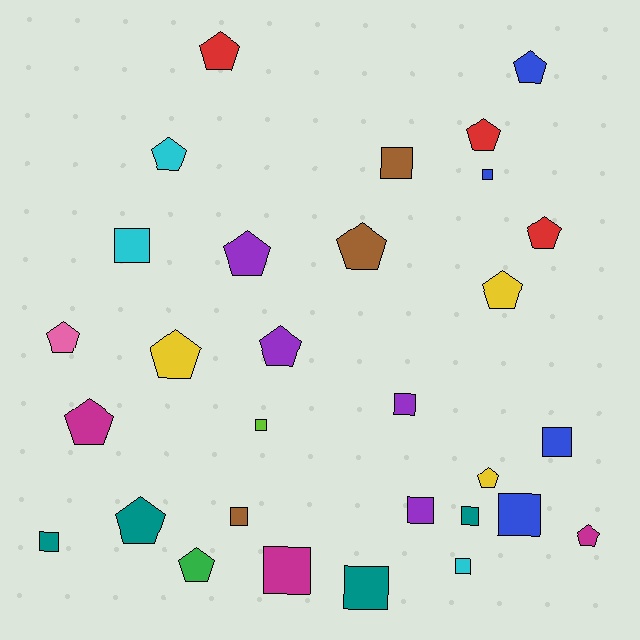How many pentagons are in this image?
There are 16 pentagons.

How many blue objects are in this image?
There are 4 blue objects.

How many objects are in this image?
There are 30 objects.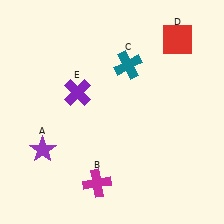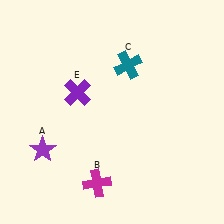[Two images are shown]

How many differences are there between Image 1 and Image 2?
There is 1 difference between the two images.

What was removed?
The red square (D) was removed in Image 2.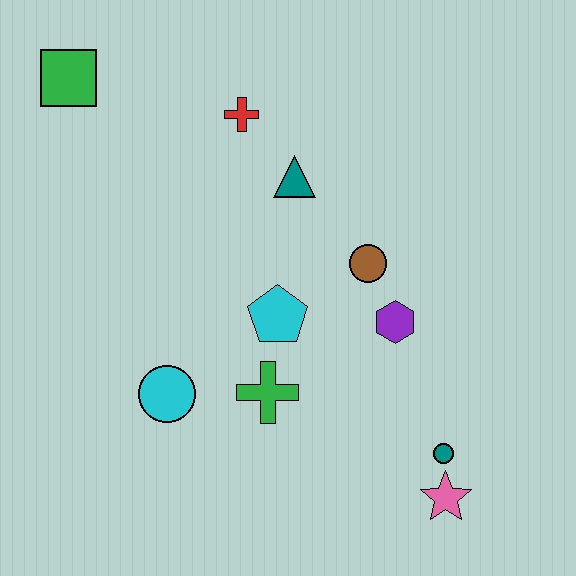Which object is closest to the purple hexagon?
The brown circle is closest to the purple hexagon.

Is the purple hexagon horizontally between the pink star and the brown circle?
Yes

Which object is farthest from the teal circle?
The green square is farthest from the teal circle.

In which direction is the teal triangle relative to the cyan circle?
The teal triangle is above the cyan circle.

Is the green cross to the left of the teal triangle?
Yes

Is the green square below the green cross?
No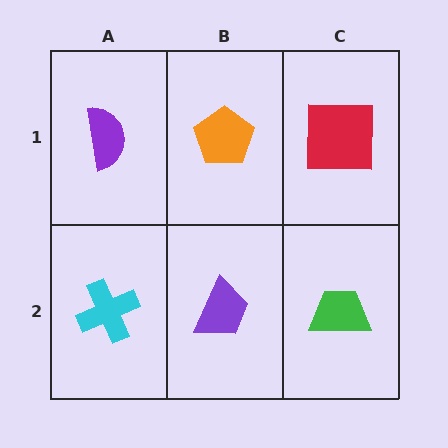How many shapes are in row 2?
3 shapes.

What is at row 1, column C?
A red square.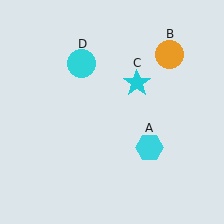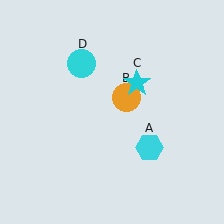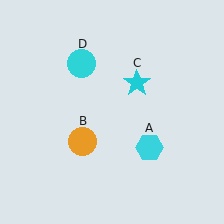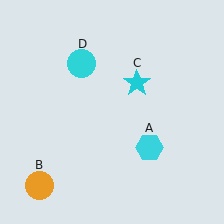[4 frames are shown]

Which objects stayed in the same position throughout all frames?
Cyan hexagon (object A) and cyan star (object C) and cyan circle (object D) remained stationary.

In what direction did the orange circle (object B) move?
The orange circle (object B) moved down and to the left.